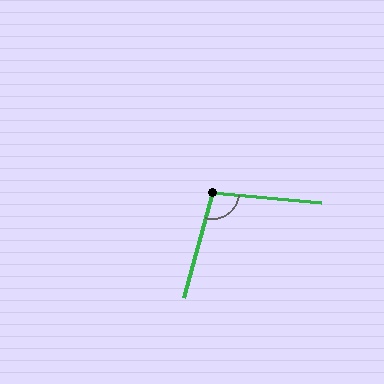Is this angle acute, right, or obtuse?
It is obtuse.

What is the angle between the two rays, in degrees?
Approximately 100 degrees.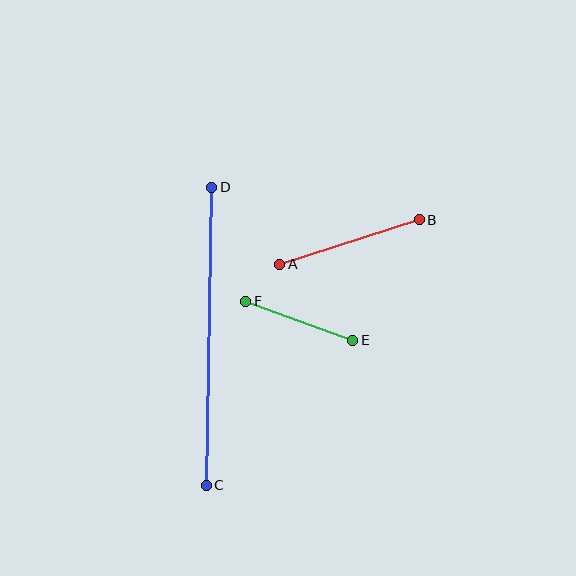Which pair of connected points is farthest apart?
Points C and D are farthest apart.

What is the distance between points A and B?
The distance is approximately 146 pixels.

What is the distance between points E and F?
The distance is approximately 114 pixels.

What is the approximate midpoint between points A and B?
The midpoint is at approximately (349, 242) pixels.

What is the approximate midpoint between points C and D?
The midpoint is at approximately (209, 336) pixels.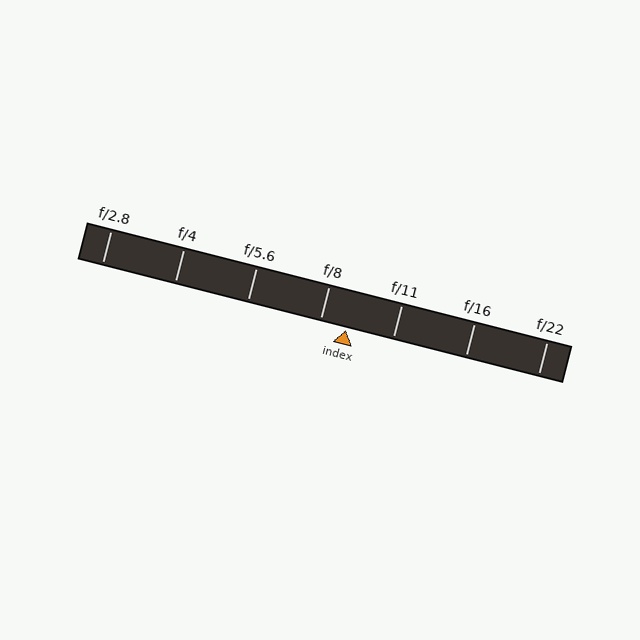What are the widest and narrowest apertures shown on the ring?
The widest aperture shown is f/2.8 and the narrowest is f/22.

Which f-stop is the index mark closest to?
The index mark is closest to f/8.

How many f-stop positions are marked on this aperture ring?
There are 7 f-stop positions marked.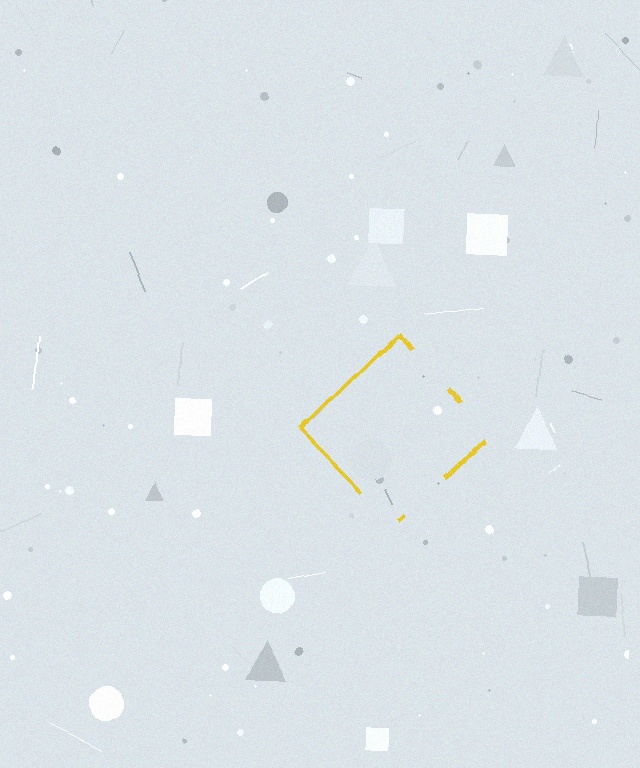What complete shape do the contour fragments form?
The contour fragments form a diamond.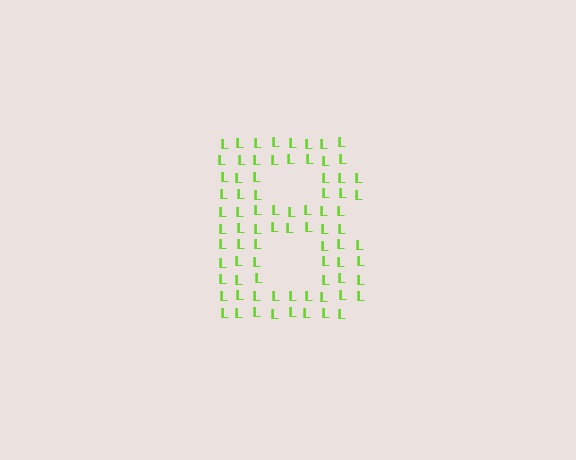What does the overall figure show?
The overall figure shows the letter B.